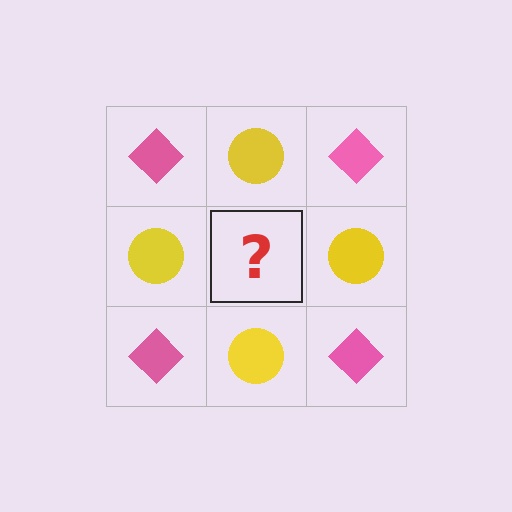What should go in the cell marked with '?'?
The missing cell should contain a pink diamond.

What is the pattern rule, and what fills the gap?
The rule is that it alternates pink diamond and yellow circle in a checkerboard pattern. The gap should be filled with a pink diamond.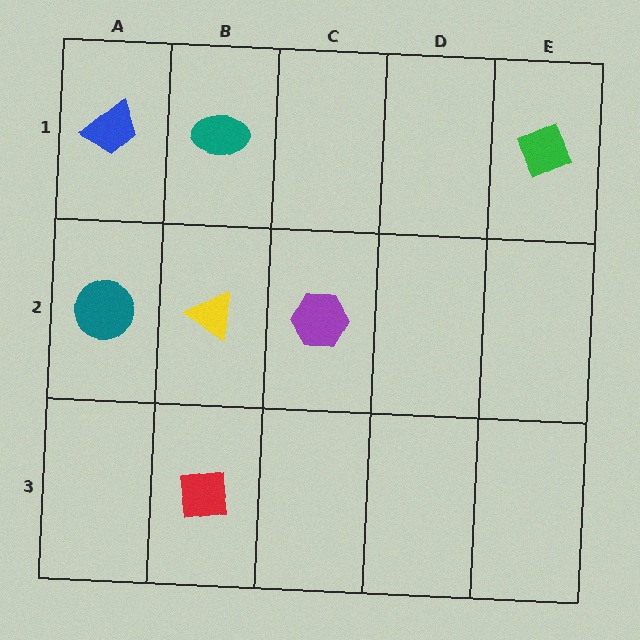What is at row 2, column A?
A teal circle.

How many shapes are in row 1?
3 shapes.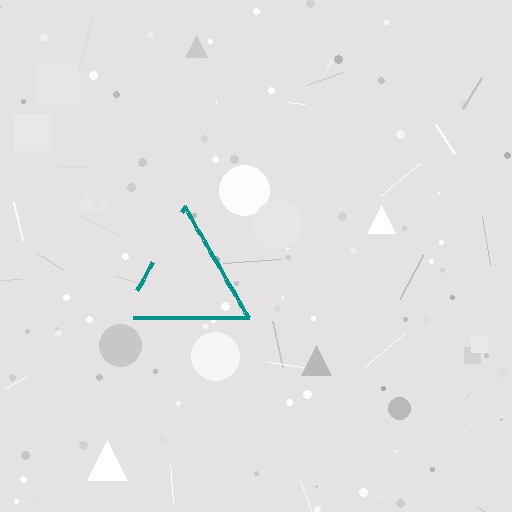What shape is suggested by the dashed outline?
The dashed outline suggests a triangle.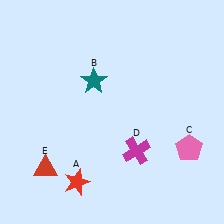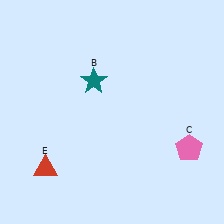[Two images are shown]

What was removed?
The red star (A), the magenta cross (D) were removed in Image 2.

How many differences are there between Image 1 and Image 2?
There are 2 differences between the two images.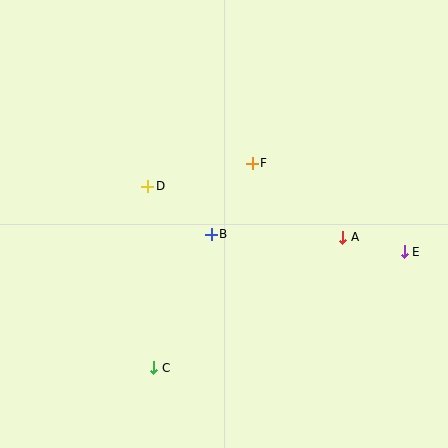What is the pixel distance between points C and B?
The distance between C and B is 145 pixels.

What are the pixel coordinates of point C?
Point C is at (154, 368).